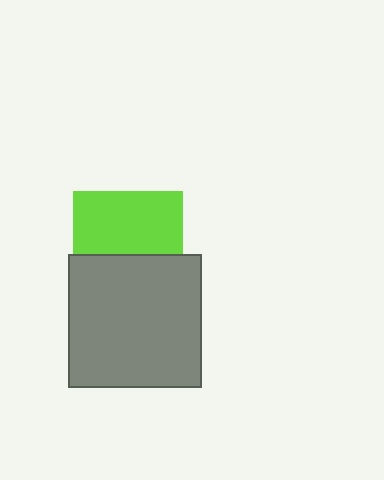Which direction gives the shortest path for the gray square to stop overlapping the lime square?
Moving down gives the shortest separation.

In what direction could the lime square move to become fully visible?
The lime square could move up. That would shift it out from behind the gray square entirely.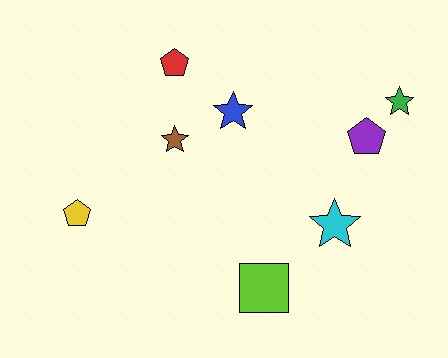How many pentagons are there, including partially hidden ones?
There are 3 pentagons.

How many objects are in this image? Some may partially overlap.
There are 8 objects.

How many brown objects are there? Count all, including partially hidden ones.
There is 1 brown object.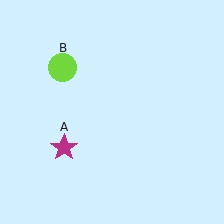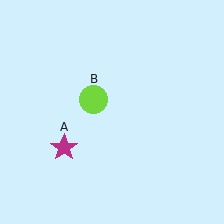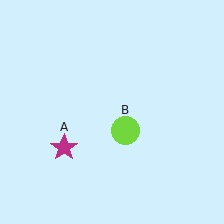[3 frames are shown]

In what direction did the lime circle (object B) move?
The lime circle (object B) moved down and to the right.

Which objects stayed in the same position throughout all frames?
Magenta star (object A) remained stationary.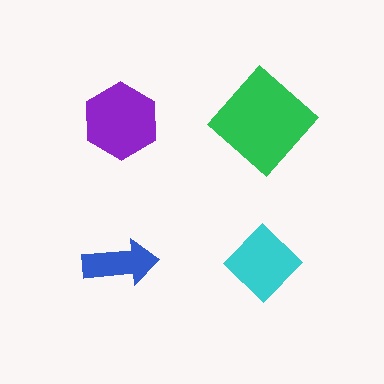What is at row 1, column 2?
A green diamond.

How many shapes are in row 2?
2 shapes.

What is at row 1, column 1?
A purple hexagon.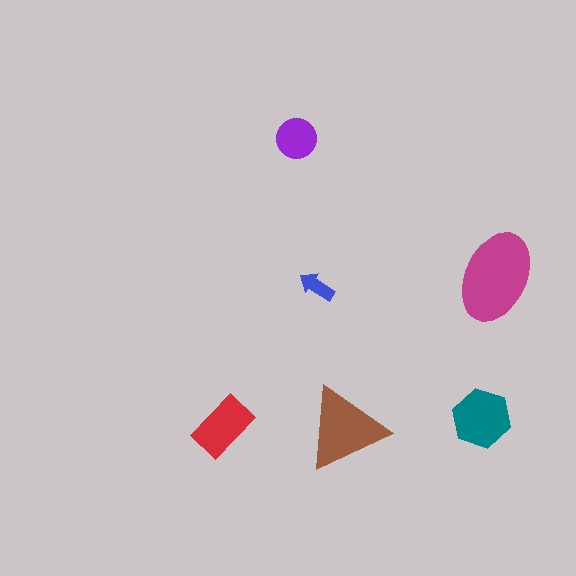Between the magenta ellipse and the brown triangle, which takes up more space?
The magenta ellipse.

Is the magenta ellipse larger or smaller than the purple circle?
Larger.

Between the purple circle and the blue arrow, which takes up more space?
The purple circle.